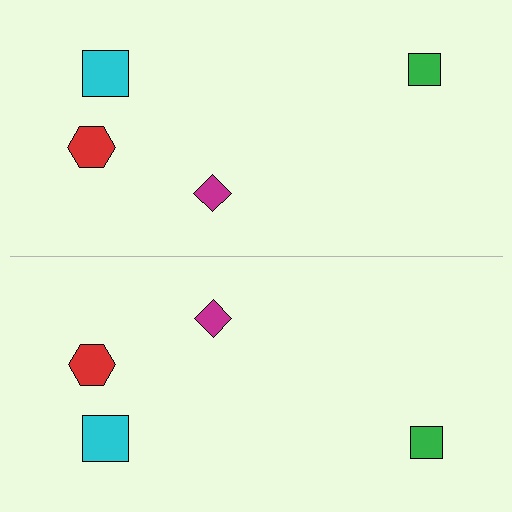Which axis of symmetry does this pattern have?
The pattern has a horizontal axis of symmetry running through the center of the image.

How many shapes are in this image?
There are 8 shapes in this image.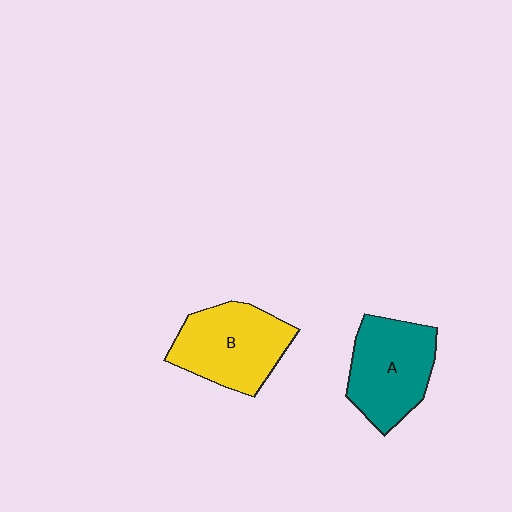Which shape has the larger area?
Shape B (yellow).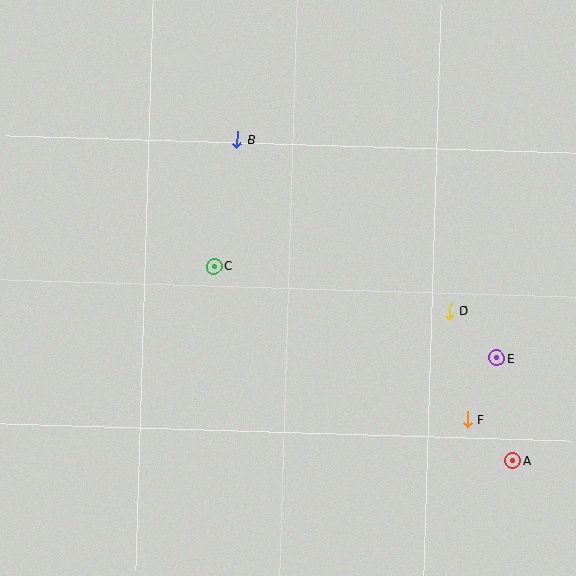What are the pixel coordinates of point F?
Point F is at (467, 419).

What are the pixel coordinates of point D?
Point D is at (450, 311).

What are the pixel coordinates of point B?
Point B is at (237, 140).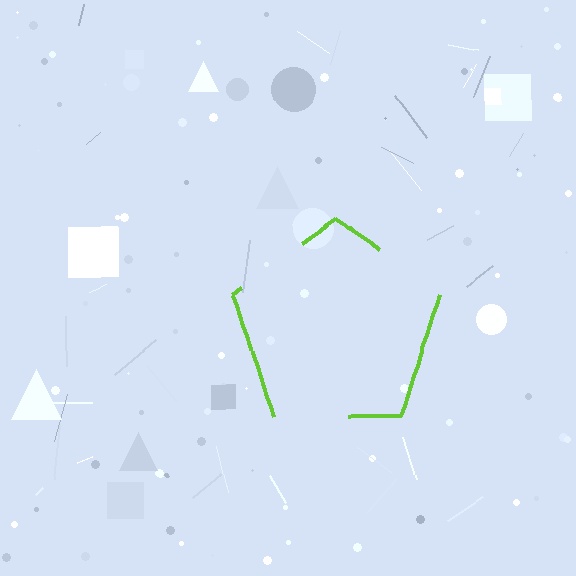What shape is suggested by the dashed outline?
The dashed outline suggests a pentagon.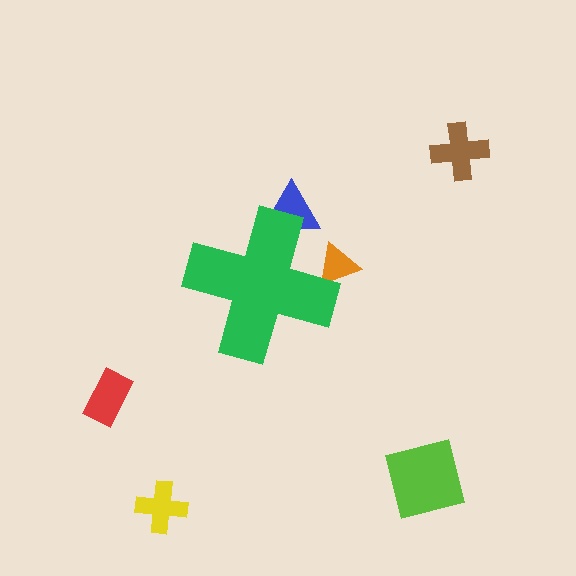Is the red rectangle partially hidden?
No, the red rectangle is fully visible.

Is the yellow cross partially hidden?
No, the yellow cross is fully visible.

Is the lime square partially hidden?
No, the lime square is fully visible.